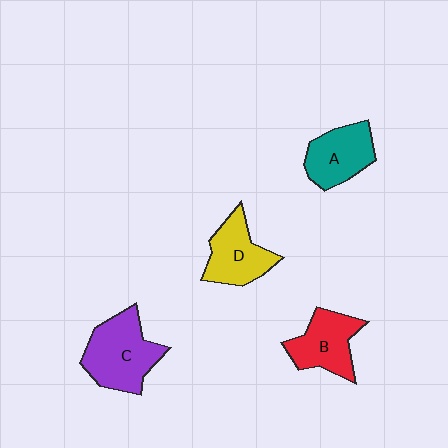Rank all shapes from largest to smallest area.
From largest to smallest: C (purple), D (yellow), B (red), A (teal).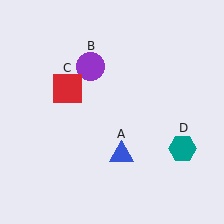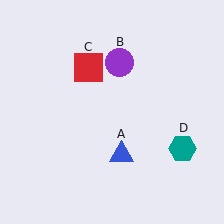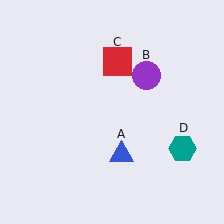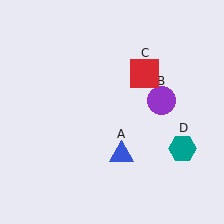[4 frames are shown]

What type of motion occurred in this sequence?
The purple circle (object B), red square (object C) rotated clockwise around the center of the scene.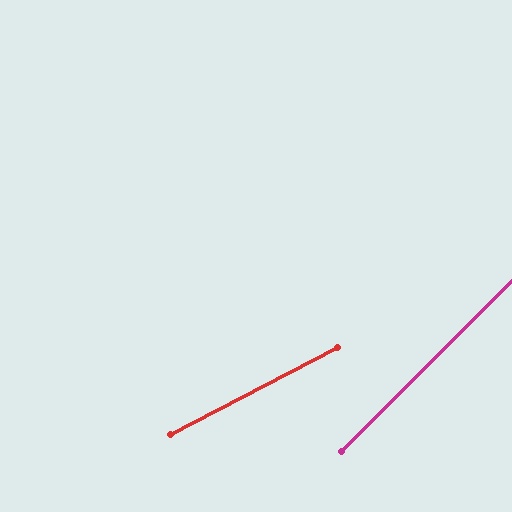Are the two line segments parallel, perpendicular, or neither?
Neither parallel nor perpendicular — they differ by about 17°.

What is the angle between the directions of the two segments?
Approximately 17 degrees.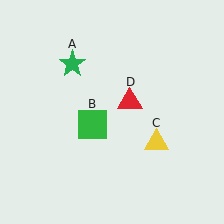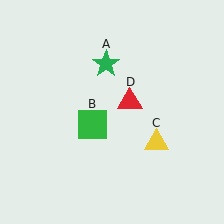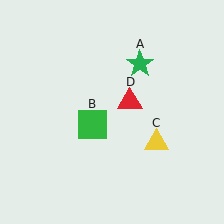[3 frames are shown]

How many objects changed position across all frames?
1 object changed position: green star (object A).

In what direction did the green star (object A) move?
The green star (object A) moved right.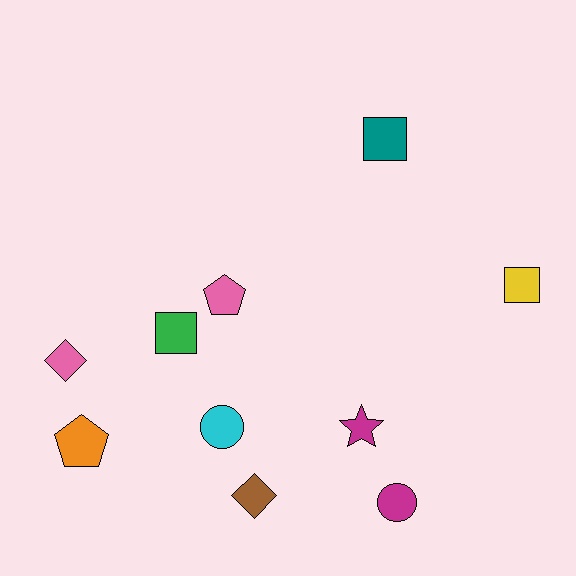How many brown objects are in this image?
There is 1 brown object.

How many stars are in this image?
There is 1 star.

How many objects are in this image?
There are 10 objects.